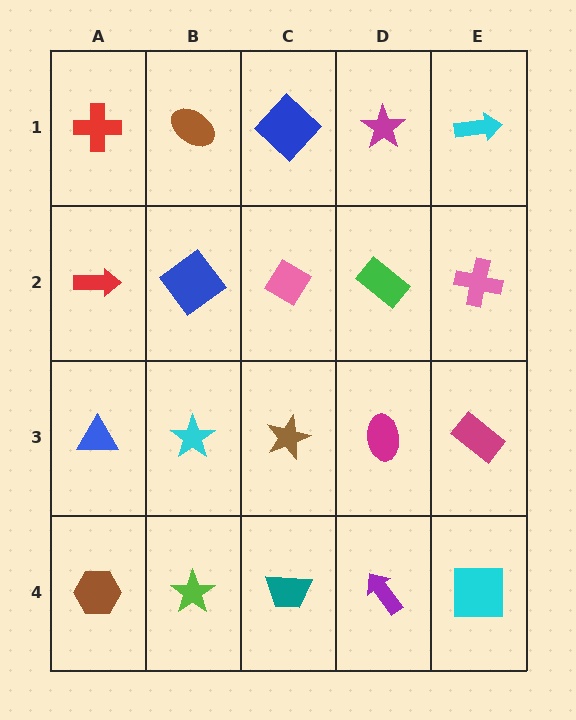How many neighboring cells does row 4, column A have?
2.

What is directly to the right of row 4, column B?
A teal trapezoid.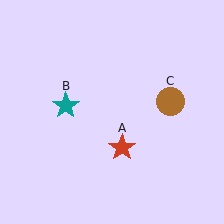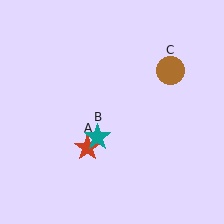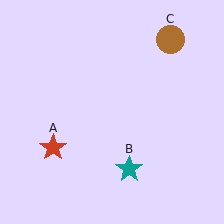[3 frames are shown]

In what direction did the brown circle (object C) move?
The brown circle (object C) moved up.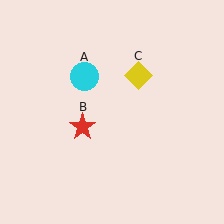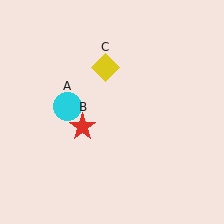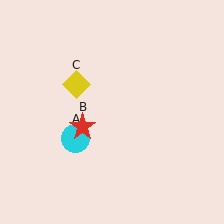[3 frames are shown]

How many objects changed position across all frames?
2 objects changed position: cyan circle (object A), yellow diamond (object C).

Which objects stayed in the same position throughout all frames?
Red star (object B) remained stationary.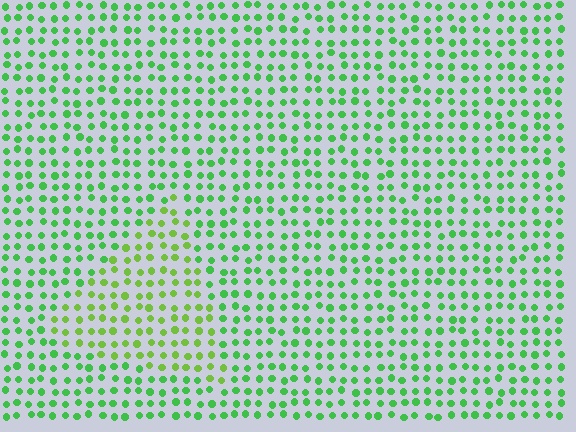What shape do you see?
I see a triangle.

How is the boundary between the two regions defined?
The boundary is defined purely by a slight shift in hue (about 28 degrees). Spacing, size, and orientation are identical on both sides.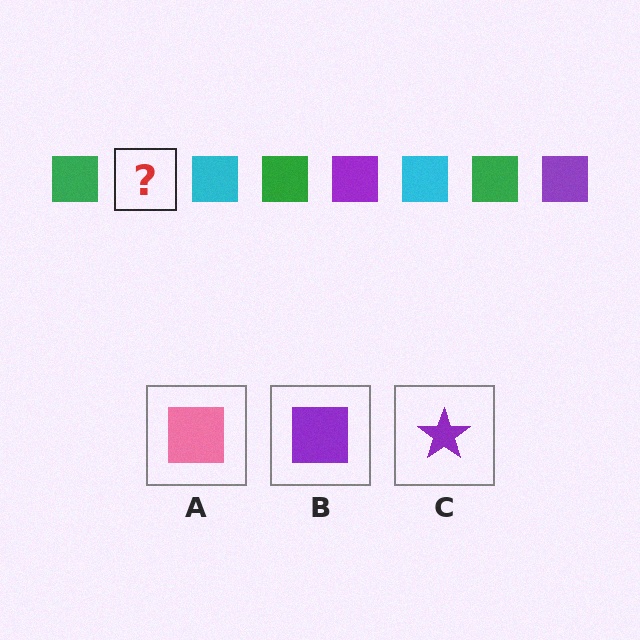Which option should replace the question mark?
Option B.